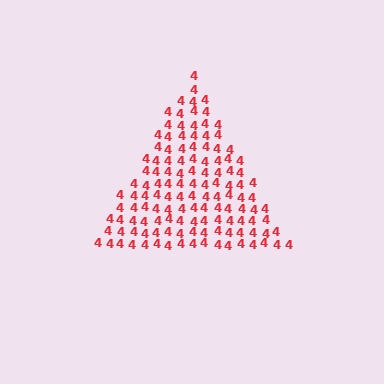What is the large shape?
The large shape is a triangle.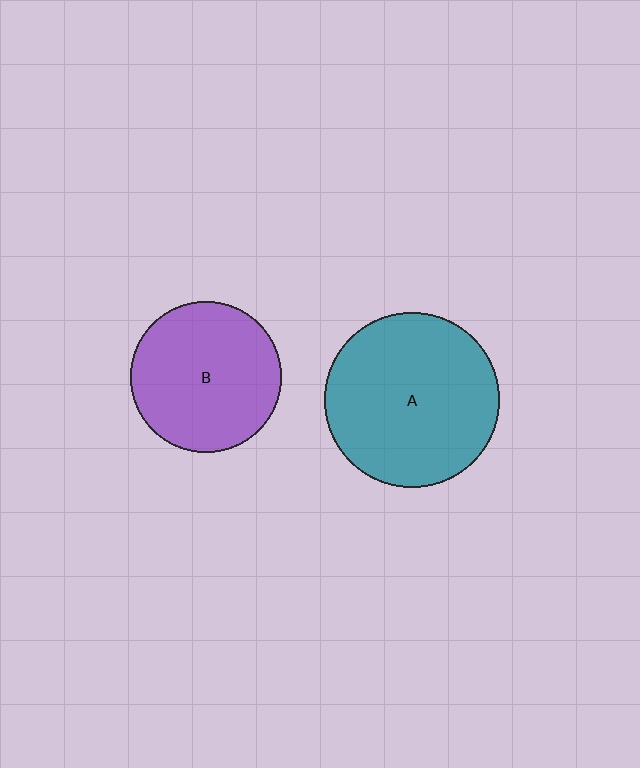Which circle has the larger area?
Circle A (teal).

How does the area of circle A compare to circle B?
Approximately 1.3 times.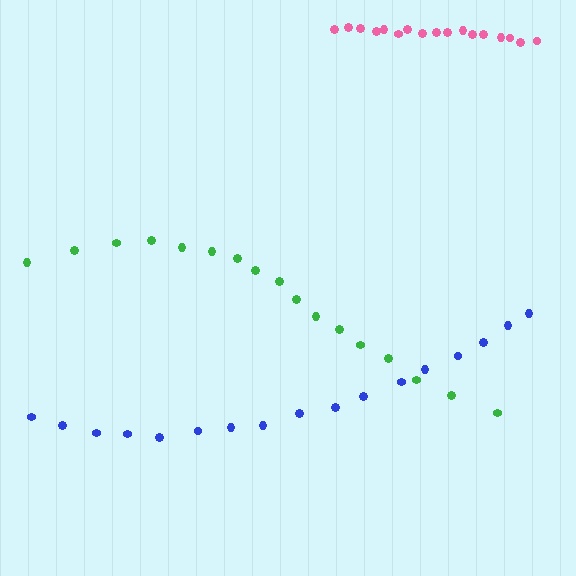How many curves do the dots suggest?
There are 3 distinct paths.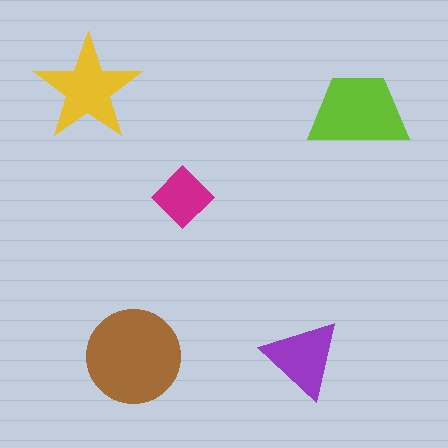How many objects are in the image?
There are 5 objects in the image.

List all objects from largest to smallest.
The brown circle, the lime trapezoid, the yellow star, the purple triangle, the magenta diamond.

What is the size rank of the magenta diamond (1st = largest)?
5th.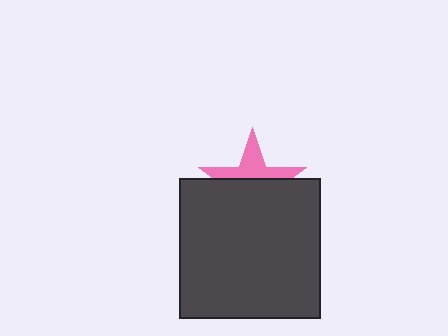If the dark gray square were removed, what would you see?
You would see the complete pink star.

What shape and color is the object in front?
The object in front is a dark gray square.